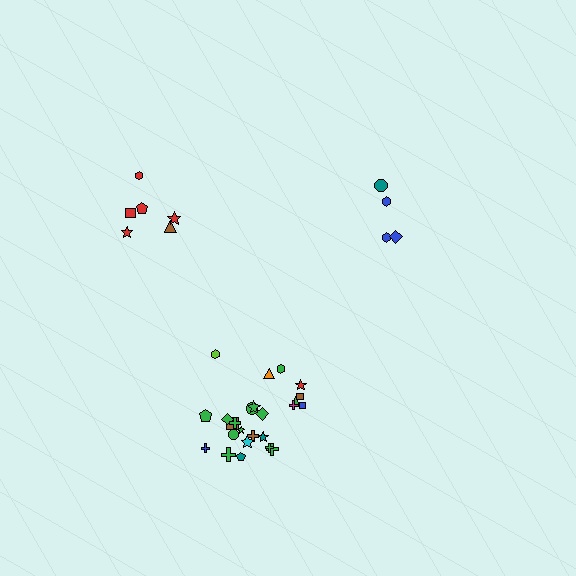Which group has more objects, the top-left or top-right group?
The top-left group.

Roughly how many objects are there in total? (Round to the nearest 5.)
Roughly 35 objects in total.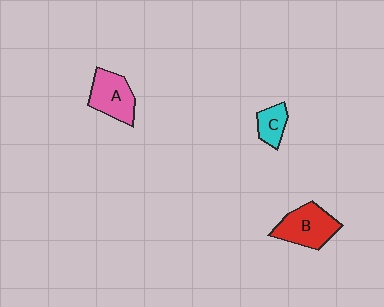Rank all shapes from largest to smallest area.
From largest to smallest: B (red), A (pink), C (cyan).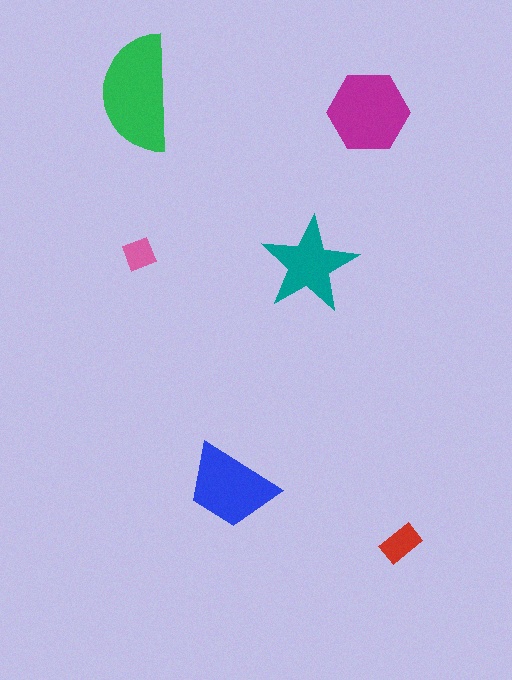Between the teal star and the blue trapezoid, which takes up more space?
The blue trapezoid.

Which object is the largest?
The green semicircle.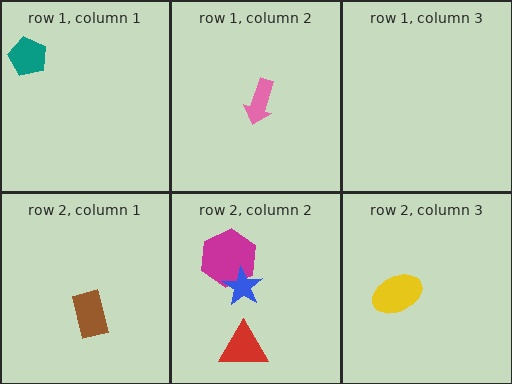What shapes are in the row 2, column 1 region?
The brown rectangle.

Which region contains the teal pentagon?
The row 1, column 1 region.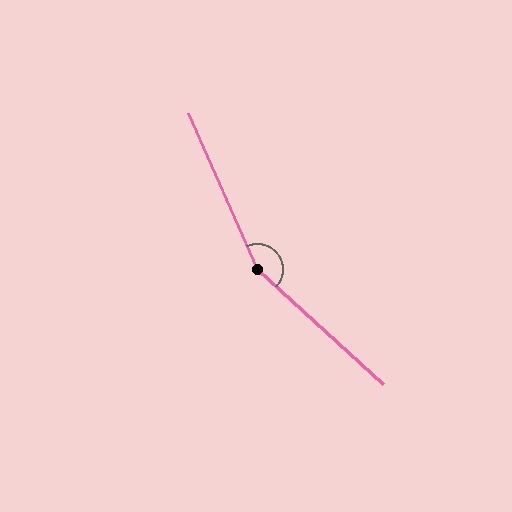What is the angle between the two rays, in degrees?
Approximately 156 degrees.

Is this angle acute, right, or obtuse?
It is obtuse.